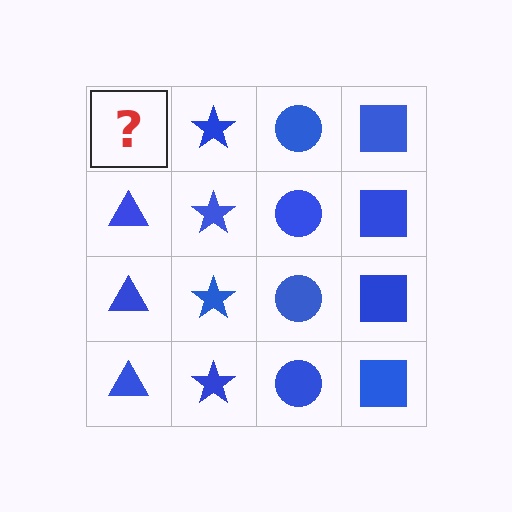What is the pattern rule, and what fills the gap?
The rule is that each column has a consistent shape. The gap should be filled with a blue triangle.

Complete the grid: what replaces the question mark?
The question mark should be replaced with a blue triangle.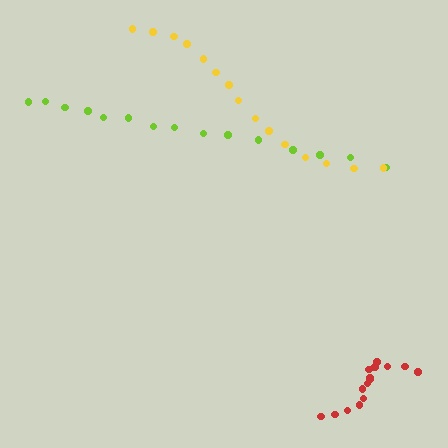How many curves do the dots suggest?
There are 3 distinct paths.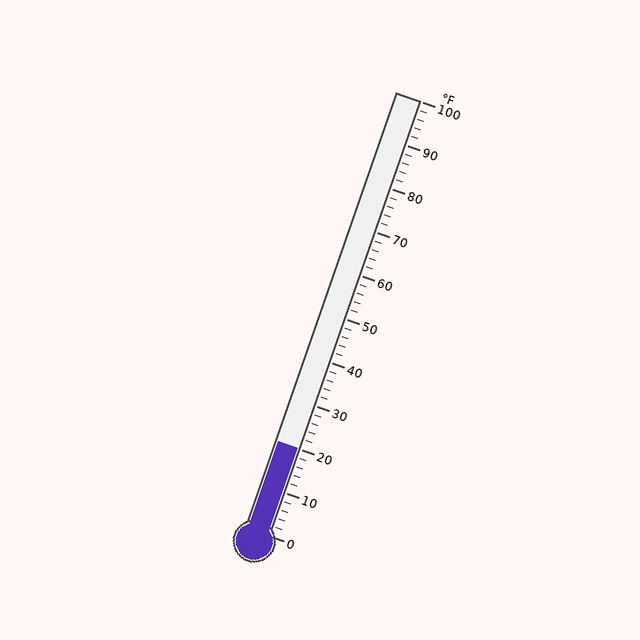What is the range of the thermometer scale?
The thermometer scale ranges from 0°F to 100°F.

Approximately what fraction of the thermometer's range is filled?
The thermometer is filled to approximately 20% of its range.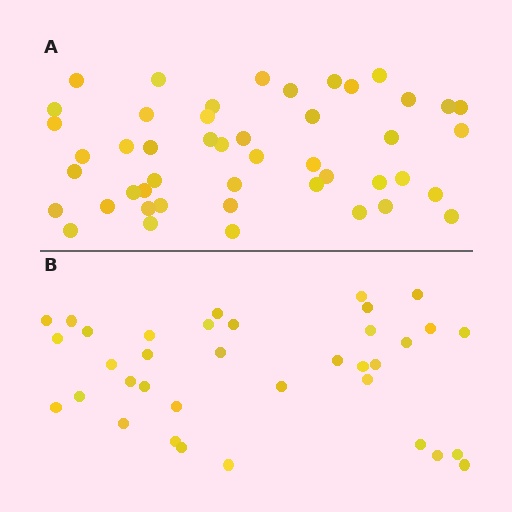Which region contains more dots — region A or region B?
Region A (the top region) has more dots.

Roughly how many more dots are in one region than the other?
Region A has roughly 12 or so more dots than region B.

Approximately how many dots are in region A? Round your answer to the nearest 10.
About 50 dots. (The exact count is 47, which rounds to 50.)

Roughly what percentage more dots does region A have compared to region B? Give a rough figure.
About 30% more.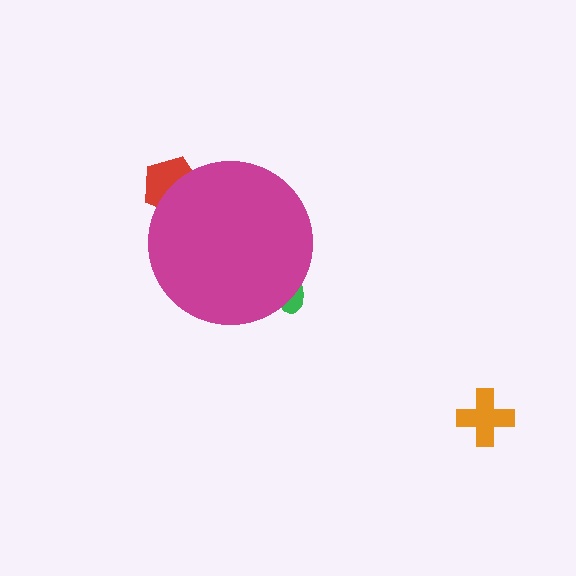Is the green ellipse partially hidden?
Yes, the green ellipse is partially hidden behind the magenta circle.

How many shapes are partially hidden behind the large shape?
2 shapes are partially hidden.